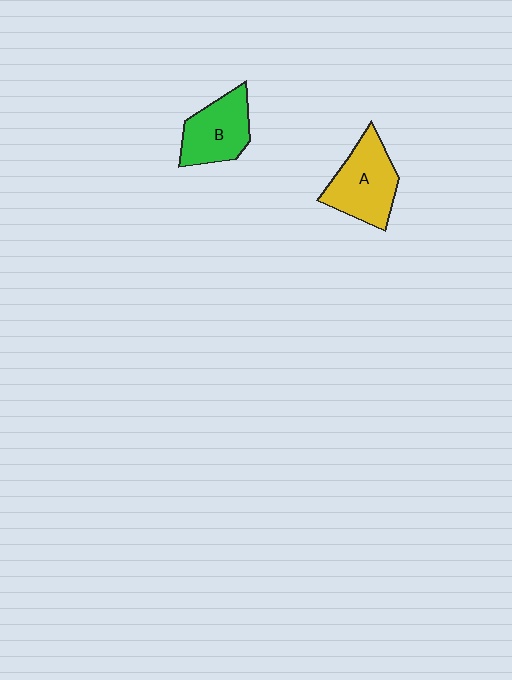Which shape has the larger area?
Shape A (yellow).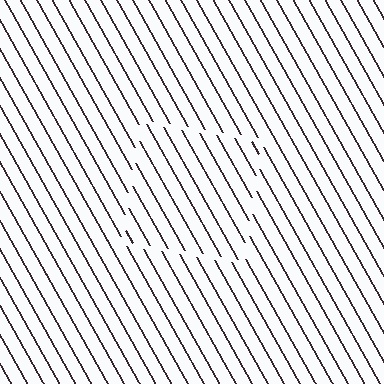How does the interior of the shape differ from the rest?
The interior of the shape contains the same grating, shifted by half a period — the contour is defined by the phase discontinuity where line-ends from the inner and outer gratings abut.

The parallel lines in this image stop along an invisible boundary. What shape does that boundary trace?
An illusory square. The interior of the shape contains the same grating, shifted by half a period — the contour is defined by the phase discontinuity where line-ends from the inner and outer gratings abut.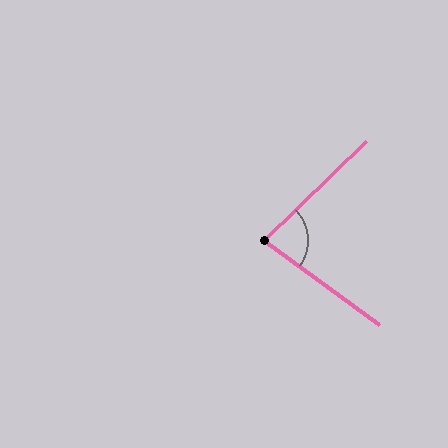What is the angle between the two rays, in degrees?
Approximately 80 degrees.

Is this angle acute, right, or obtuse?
It is acute.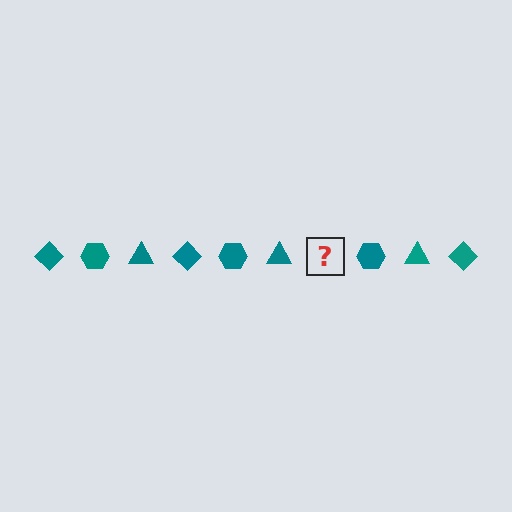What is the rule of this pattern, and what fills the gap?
The rule is that the pattern cycles through diamond, hexagon, triangle shapes in teal. The gap should be filled with a teal diamond.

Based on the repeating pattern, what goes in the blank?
The blank should be a teal diamond.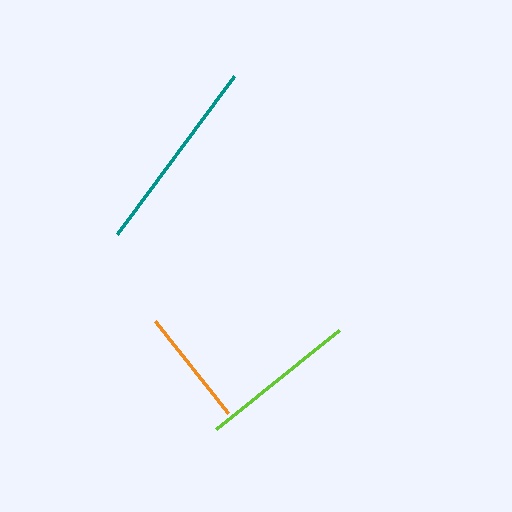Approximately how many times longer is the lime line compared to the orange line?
The lime line is approximately 1.3 times the length of the orange line.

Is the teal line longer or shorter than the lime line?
The teal line is longer than the lime line.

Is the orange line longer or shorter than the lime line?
The lime line is longer than the orange line.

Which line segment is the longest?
The teal line is the longest at approximately 197 pixels.